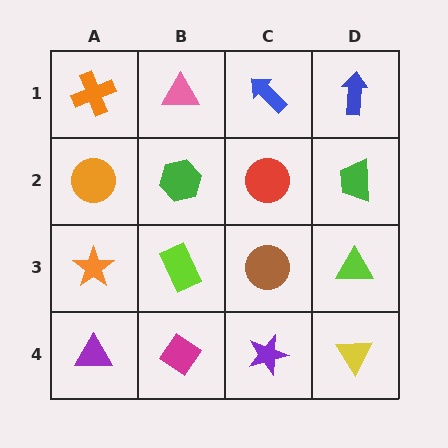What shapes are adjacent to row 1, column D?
A green trapezoid (row 2, column D), a blue arrow (row 1, column C).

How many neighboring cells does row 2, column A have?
3.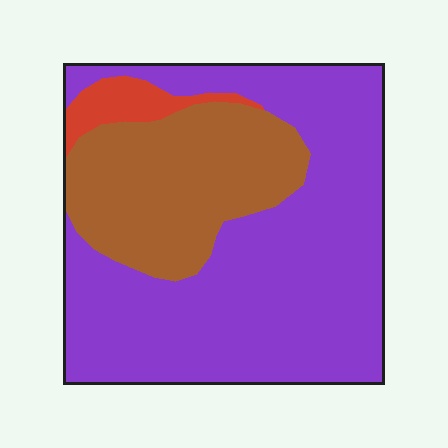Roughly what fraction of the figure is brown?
Brown covers roughly 30% of the figure.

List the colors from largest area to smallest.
From largest to smallest: purple, brown, red.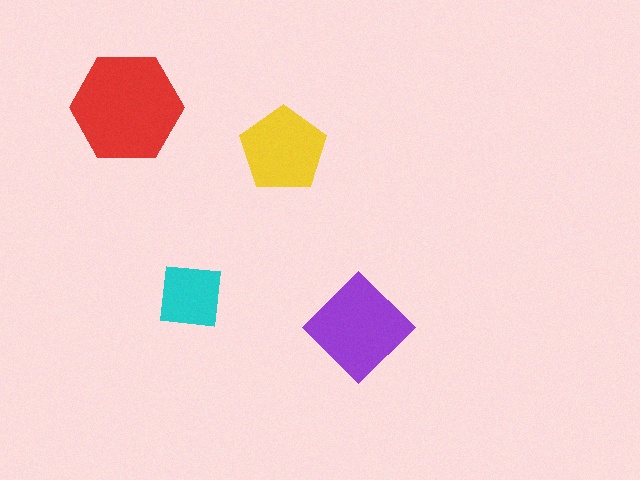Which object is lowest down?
The purple diamond is bottommost.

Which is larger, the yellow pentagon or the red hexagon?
The red hexagon.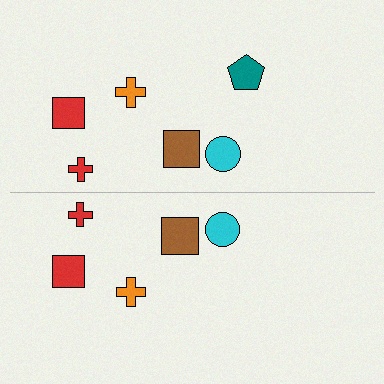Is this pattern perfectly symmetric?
No, the pattern is not perfectly symmetric. A teal pentagon is missing from the bottom side.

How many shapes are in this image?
There are 11 shapes in this image.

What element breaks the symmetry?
A teal pentagon is missing from the bottom side.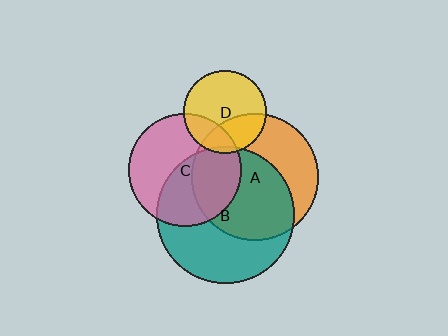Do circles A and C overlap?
Yes.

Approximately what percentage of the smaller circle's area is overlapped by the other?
Approximately 35%.